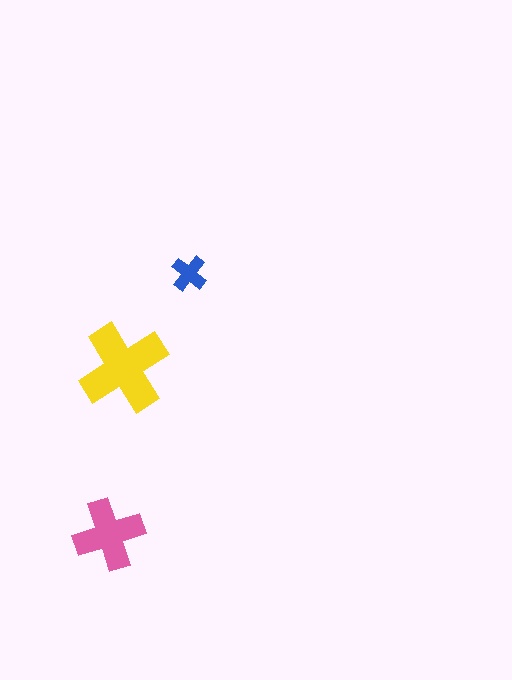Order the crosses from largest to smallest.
the yellow one, the pink one, the blue one.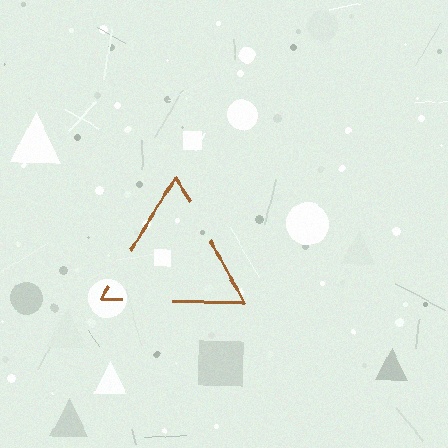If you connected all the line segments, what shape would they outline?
They would outline a triangle.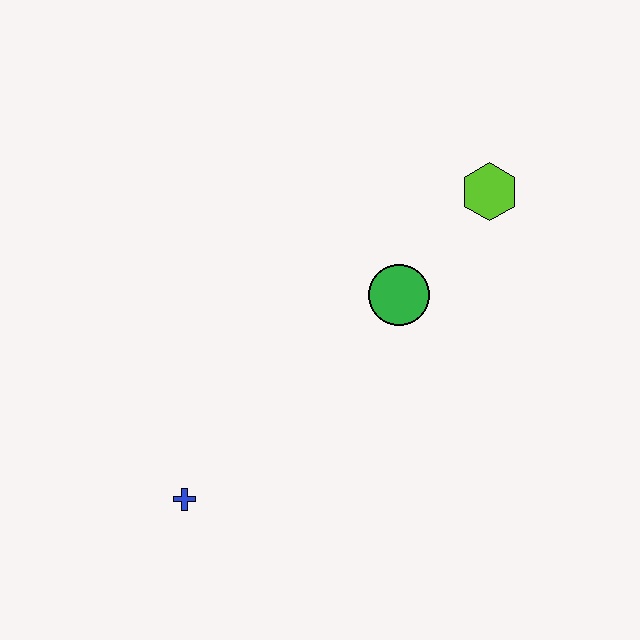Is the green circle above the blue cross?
Yes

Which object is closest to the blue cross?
The green circle is closest to the blue cross.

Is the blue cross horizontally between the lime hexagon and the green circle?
No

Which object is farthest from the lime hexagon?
The blue cross is farthest from the lime hexagon.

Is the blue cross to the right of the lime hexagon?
No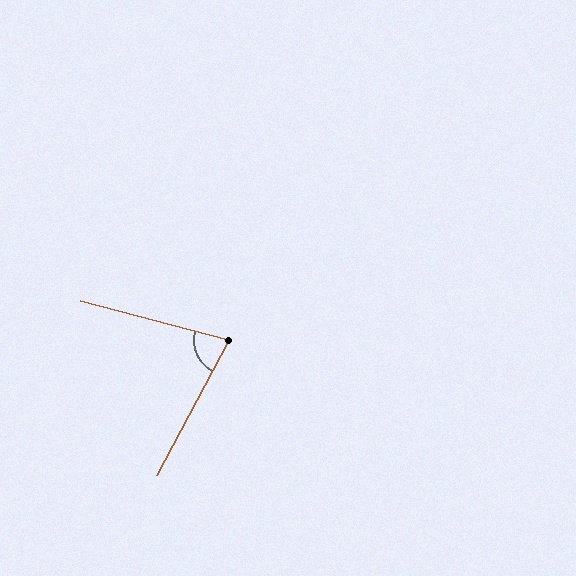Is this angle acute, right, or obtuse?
It is acute.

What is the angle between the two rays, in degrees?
Approximately 76 degrees.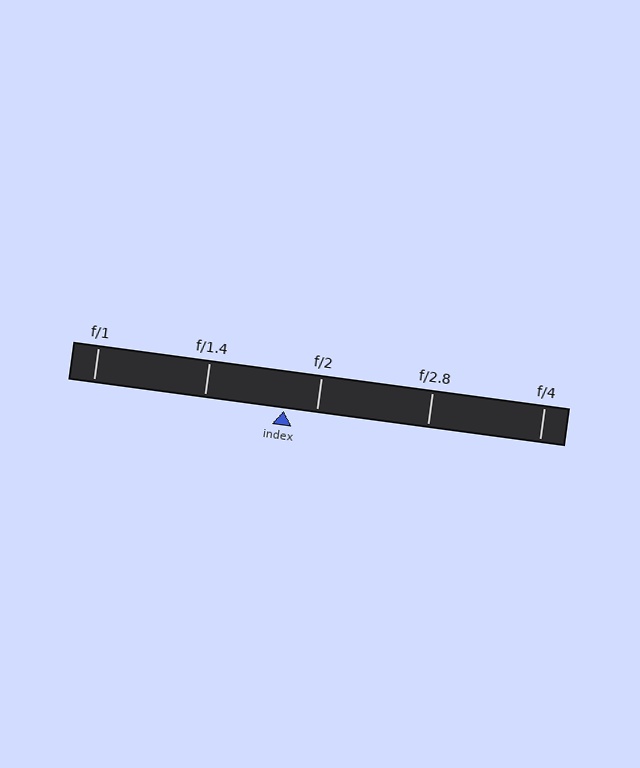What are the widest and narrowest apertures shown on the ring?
The widest aperture shown is f/1 and the narrowest is f/4.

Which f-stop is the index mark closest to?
The index mark is closest to f/2.